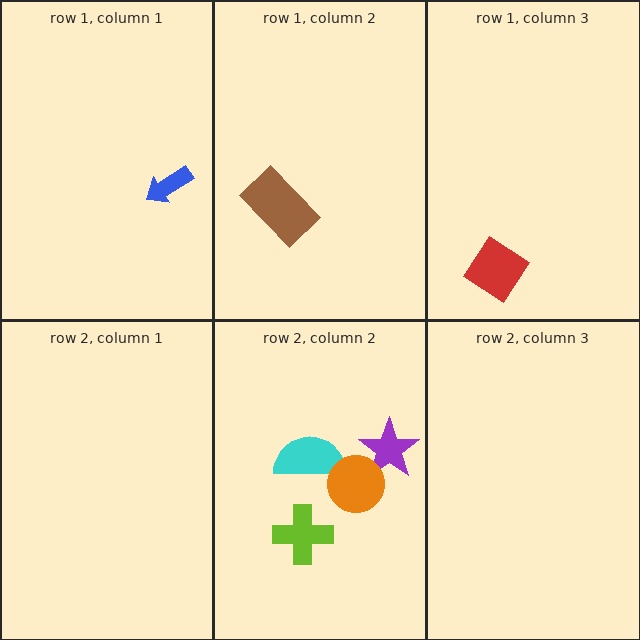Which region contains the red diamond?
The row 1, column 3 region.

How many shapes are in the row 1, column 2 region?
1.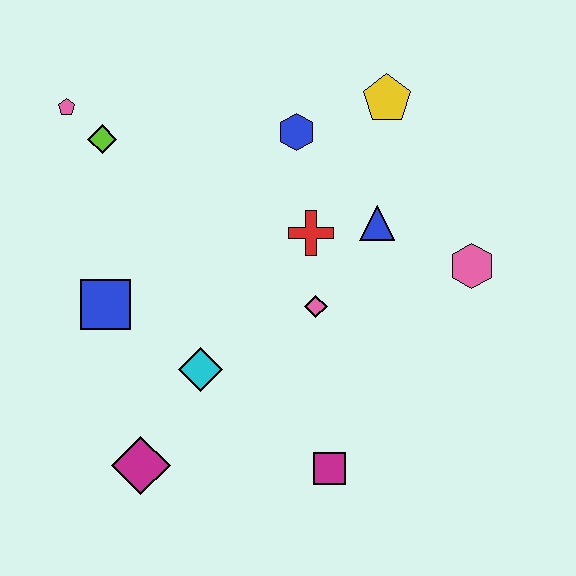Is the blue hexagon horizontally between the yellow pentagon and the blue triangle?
No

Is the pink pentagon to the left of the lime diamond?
Yes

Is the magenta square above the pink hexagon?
No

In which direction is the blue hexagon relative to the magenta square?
The blue hexagon is above the magenta square.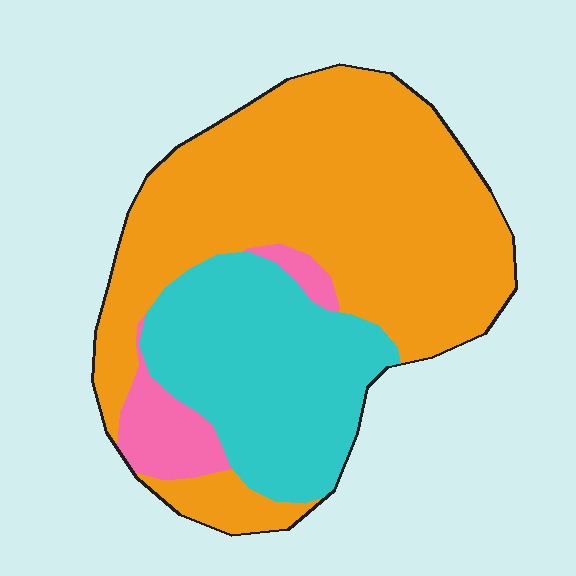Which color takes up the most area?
Orange, at roughly 60%.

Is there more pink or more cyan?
Cyan.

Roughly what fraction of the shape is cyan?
Cyan covers 30% of the shape.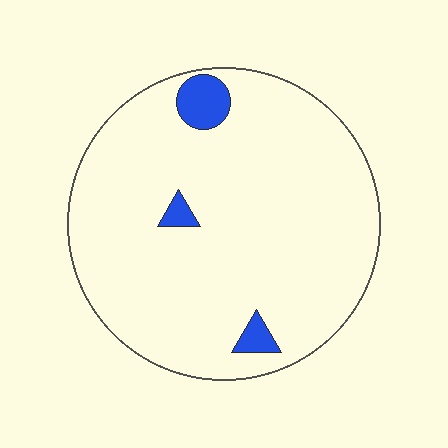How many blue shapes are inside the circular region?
3.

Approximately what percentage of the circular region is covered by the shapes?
Approximately 5%.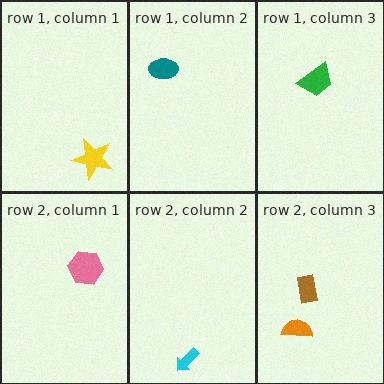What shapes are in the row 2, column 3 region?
The orange semicircle, the brown rectangle.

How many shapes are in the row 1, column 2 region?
1.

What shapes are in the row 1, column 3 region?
The green trapezoid.